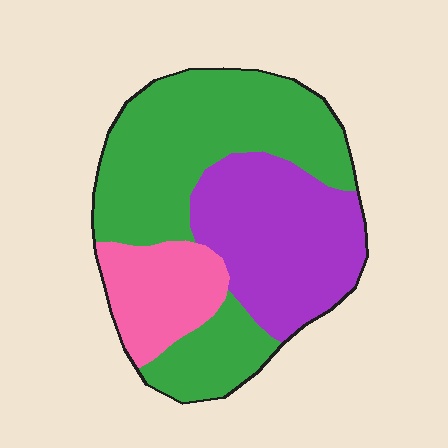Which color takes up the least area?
Pink, at roughly 15%.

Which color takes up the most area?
Green, at roughly 50%.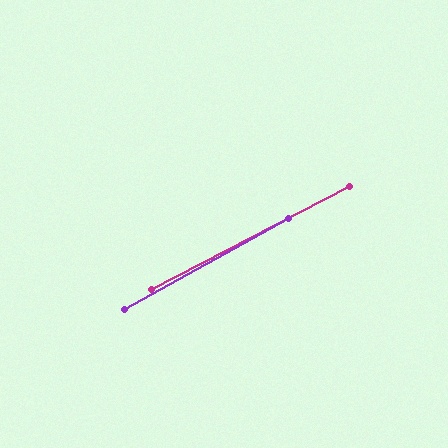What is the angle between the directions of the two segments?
Approximately 1 degree.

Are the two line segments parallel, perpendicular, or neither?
Parallel — their directions differ by only 1.5°.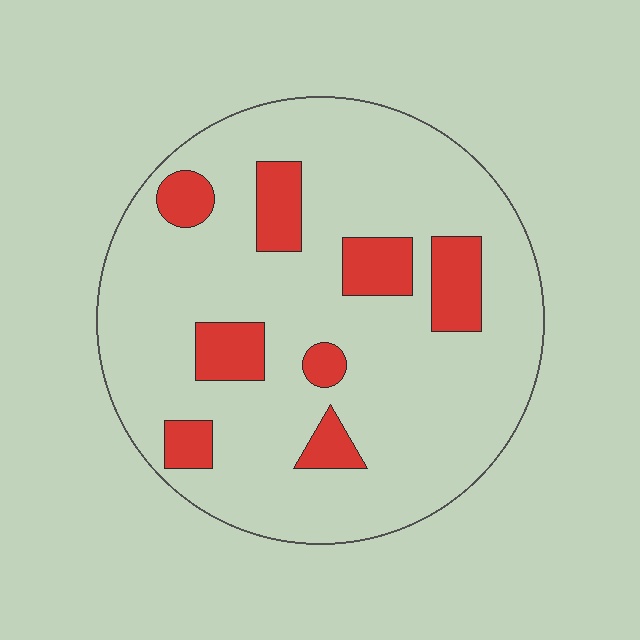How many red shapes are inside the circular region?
8.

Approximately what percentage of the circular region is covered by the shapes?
Approximately 15%.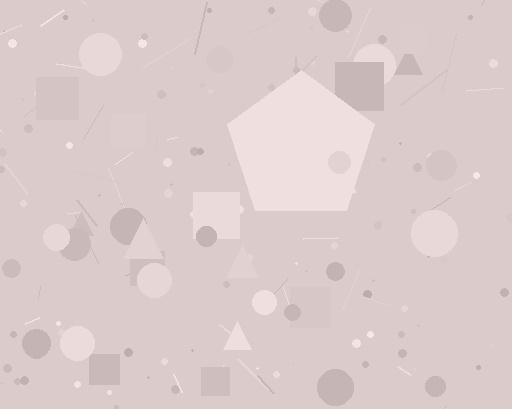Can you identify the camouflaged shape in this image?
The camouflaged shape is a pentagon.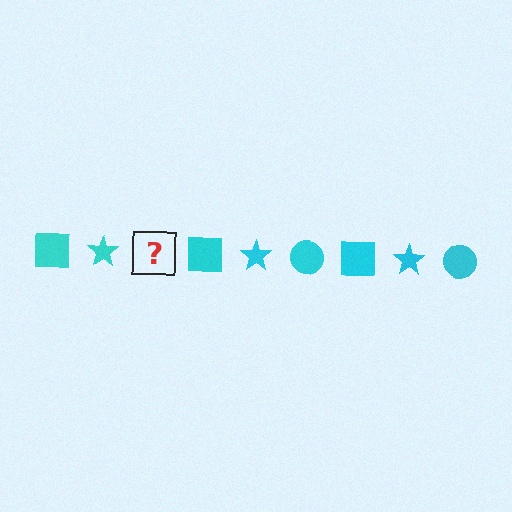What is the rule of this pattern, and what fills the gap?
The rule is that the pattern cycles through square, star, circle shapes in cyan. The gap should be filled with a cyan circle.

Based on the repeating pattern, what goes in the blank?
The blank should be a cyan circle.